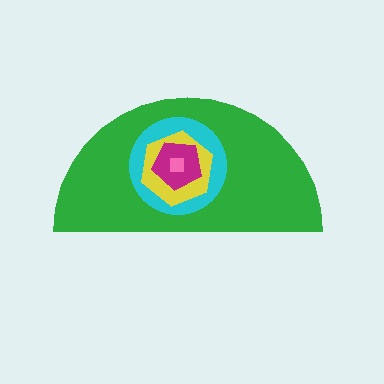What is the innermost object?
The pink square.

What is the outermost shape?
The green semicircle.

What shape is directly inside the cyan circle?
The yellow hexagon.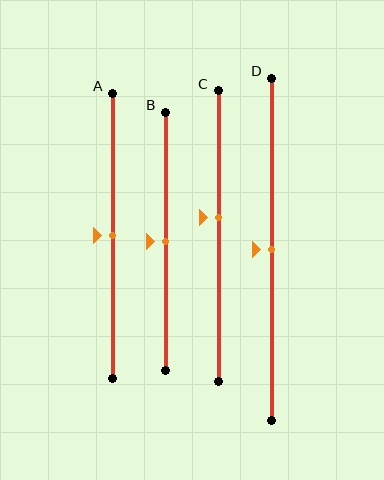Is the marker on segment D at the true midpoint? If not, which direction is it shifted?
Yes, the marker on segment D is at the true midpoint.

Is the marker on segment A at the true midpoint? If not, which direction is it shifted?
Yes, the marker on segment A is at the true midpoint.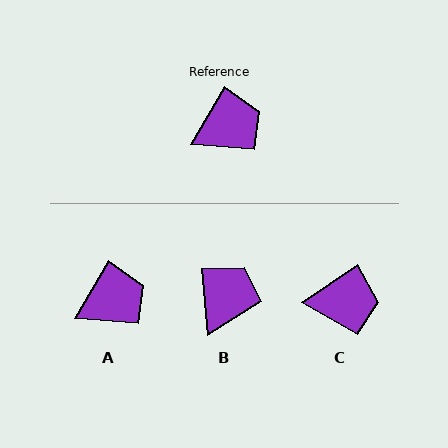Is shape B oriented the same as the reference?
No, it is off by about 36 degrees.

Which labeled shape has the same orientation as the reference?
A.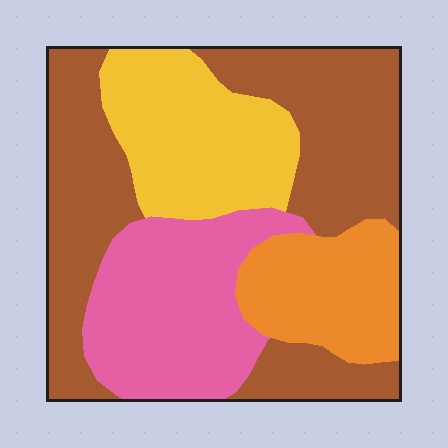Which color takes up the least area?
Orange, at roughly 15%.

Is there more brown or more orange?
Brown.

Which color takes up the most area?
Brown, at roughly 40%.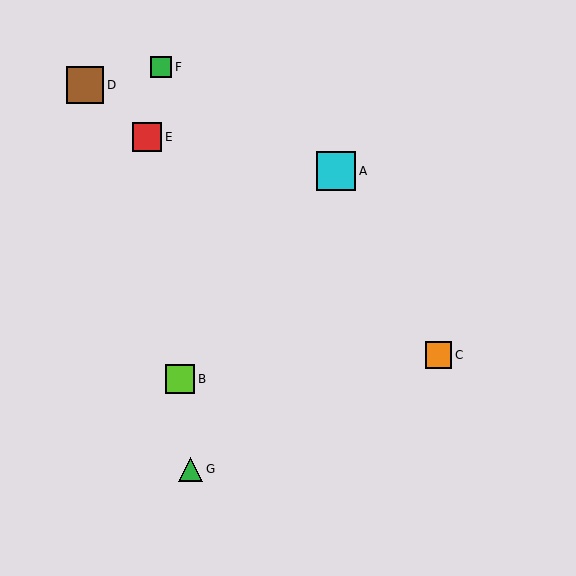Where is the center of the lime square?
The center of the lime square is at (180, 379).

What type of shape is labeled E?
Shape E is a red square.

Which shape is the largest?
The cyan square (labeled A) is the largest.